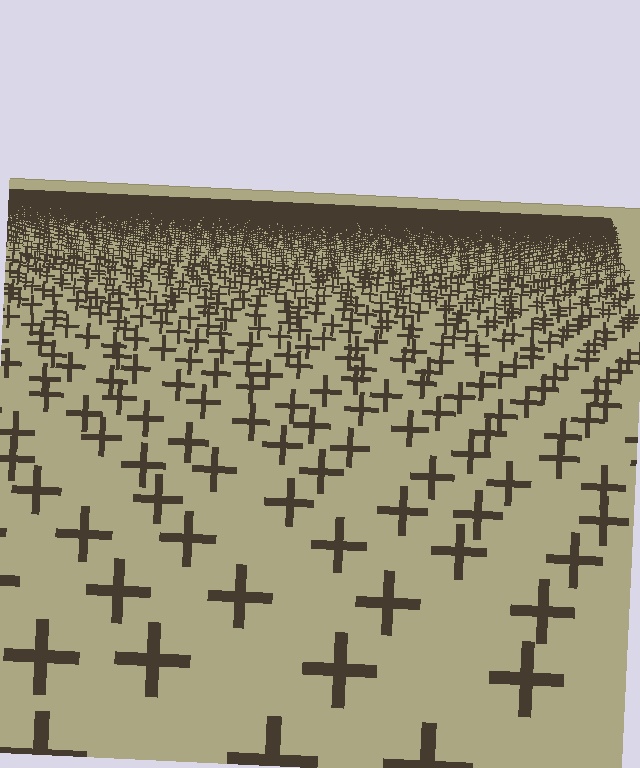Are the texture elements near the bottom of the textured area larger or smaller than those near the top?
Larger. Near the bottom, elements are closer to the viewer and appear at a bigger on-screen size.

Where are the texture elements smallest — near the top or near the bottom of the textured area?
Near the top.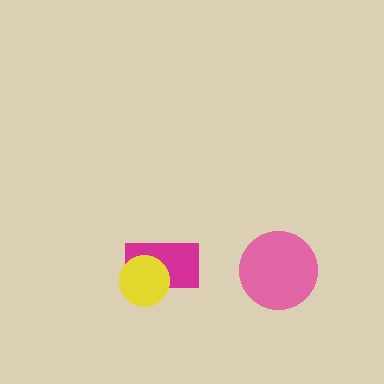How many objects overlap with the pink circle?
0 objects overlap with the pink circle.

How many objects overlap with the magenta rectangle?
1 object overlaps with the magenta rectangle.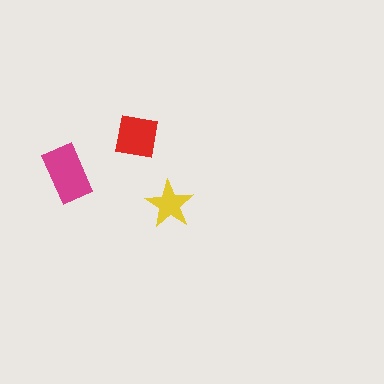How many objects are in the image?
There are 3 objects in the image.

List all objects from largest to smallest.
The magenta rectangle, the red square, the yellow star.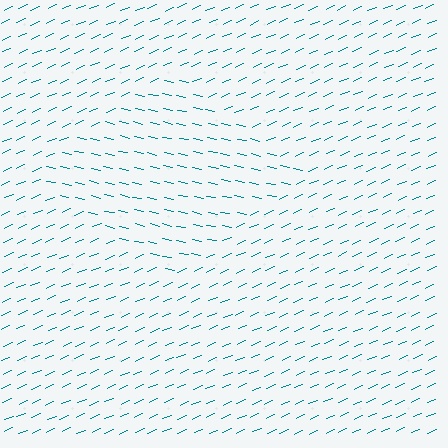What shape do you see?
I see a diamond.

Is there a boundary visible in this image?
Yes, there is a texture boundary formed by a change in line orientation.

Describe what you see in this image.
The image is filled with small teal line segments. A diamond region in the image has lines oriented differently from the surrounding lines, creating a visible texture boundary.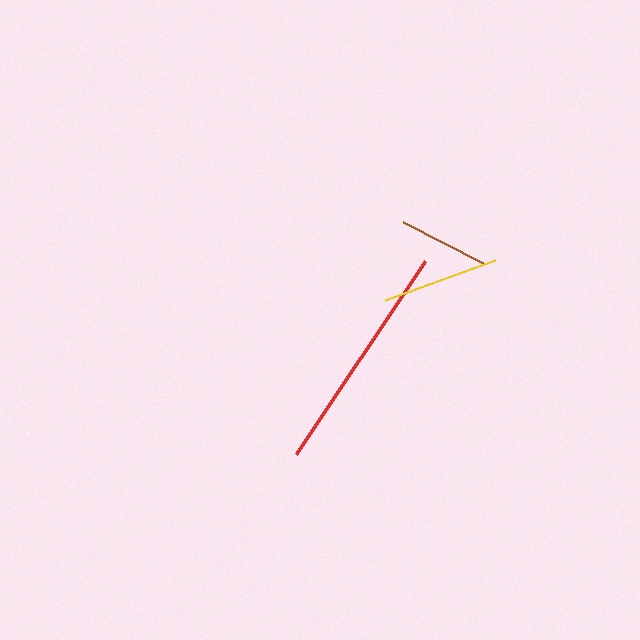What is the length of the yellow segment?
The yellow segment is approximately 117 pixels long.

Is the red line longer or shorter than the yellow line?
The red line is longer than the yellow line.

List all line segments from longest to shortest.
From longest to shortest: red, yellow, brown.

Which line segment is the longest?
The red line is the longest at approximately 233 pixels.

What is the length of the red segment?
The red segment is approximately 233 pixels long.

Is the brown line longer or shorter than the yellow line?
The yellow line is longer than the brown line.